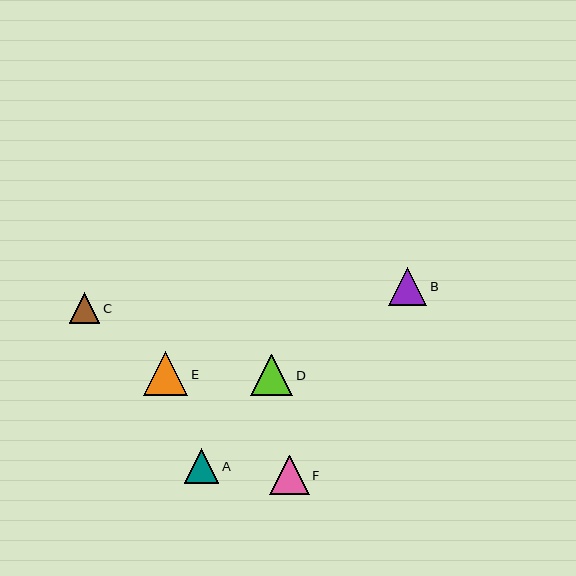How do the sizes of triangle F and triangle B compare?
Triangle F and triangle B are approximately the same size.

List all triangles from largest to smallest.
From largest to smallest: E, D, F, B, A, C.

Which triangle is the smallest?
Triangle C is the smallest with a size of approximately 30 pixels.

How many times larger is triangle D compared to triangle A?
Triangle D is approximately 1.2 times the size of triangle A.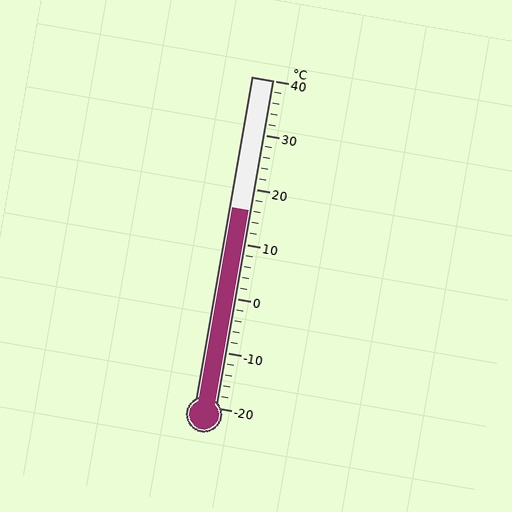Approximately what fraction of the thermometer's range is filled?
The thermometer is filled to approximately 60% of its range.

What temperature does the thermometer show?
The thermometer shows approximately 16°C.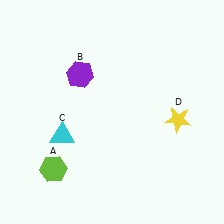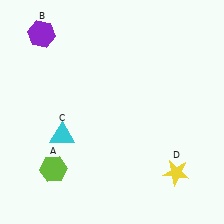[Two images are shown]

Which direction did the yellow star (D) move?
The yellow star (D) moved down.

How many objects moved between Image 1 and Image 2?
2 objects moved between the two images.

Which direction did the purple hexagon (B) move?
The purple hexagon (B) moved up.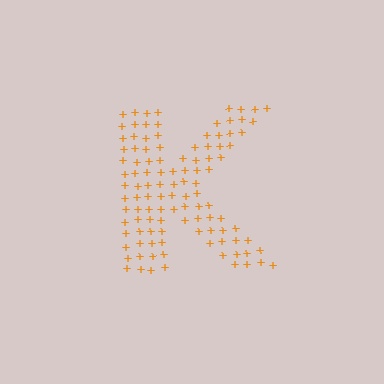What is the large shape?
The large shape is the letter K.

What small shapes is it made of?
It is made of small plus signs.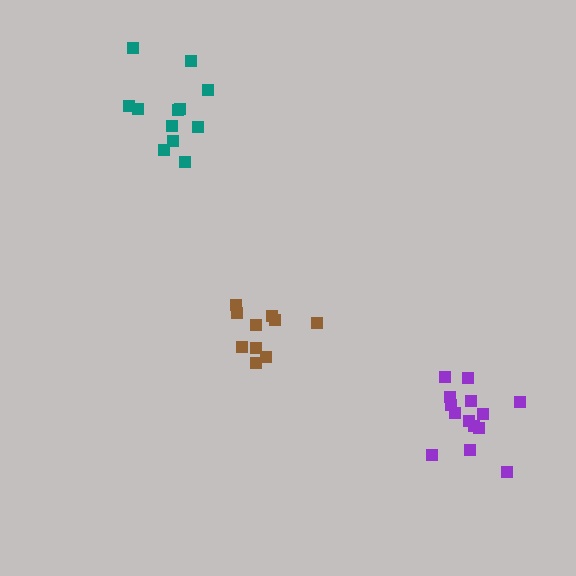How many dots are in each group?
Group 1: 14 dots, Group 2: 10 dots, Group 3: 12 dots (36 total).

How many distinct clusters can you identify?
There are 3 distinct clusters.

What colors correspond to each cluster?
The clusters are colored: purple, brown, teal.